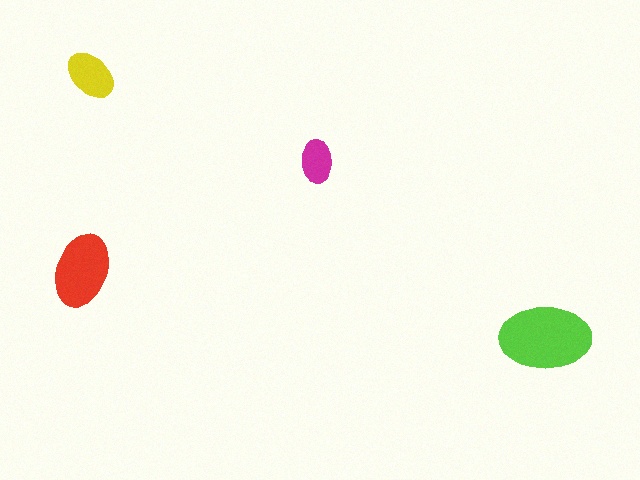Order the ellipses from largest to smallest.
the lime one, the red one, the yellow one, the magenta one.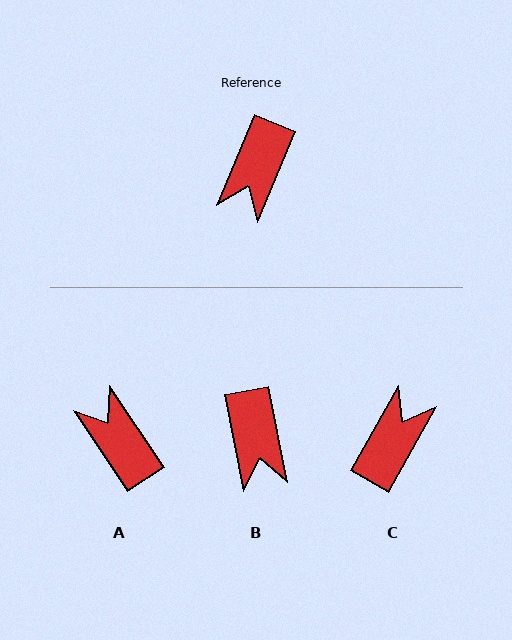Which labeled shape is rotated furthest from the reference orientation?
C, about 173 degrees away.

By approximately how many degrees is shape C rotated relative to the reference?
Approximately 173 degrees counter-clockwise.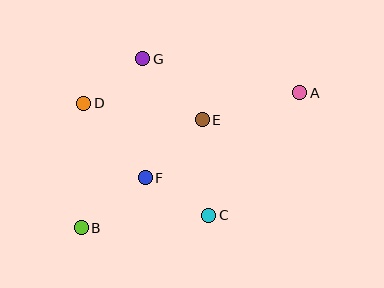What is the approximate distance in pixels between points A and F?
The distance between A and F is approximately 176 pixels.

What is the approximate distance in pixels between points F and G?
The distance between F and G is approximately 119 pixels.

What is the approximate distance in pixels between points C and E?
The distance between C and E is approximately 96 pixels.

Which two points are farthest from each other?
Points A and B are farthest from each other.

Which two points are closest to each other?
Points D and G are closest to each other.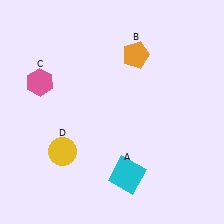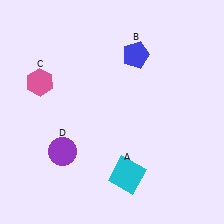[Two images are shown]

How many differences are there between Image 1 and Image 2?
There are 2 differences between the two images.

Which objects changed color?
B changed from orange to blue. D changed from yellow to purple.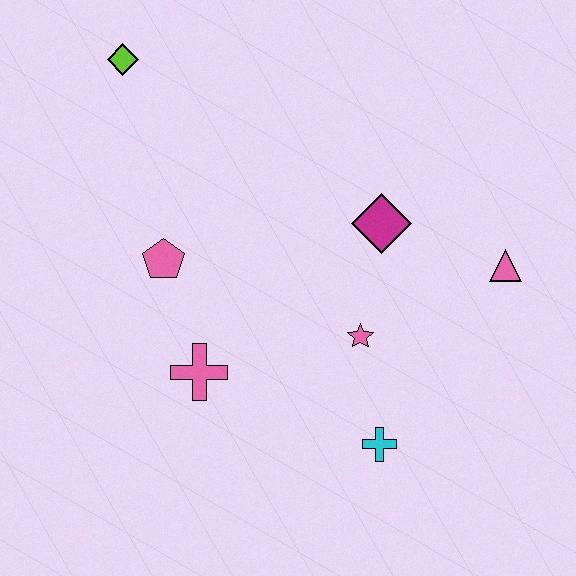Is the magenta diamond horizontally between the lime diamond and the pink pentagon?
No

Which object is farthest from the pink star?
The lime diamond is farthest from the pink star.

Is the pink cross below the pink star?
Yes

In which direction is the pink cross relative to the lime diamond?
The pink cross is below the lime diamond.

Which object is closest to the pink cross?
The pink pentagon is closest to the pink cross.